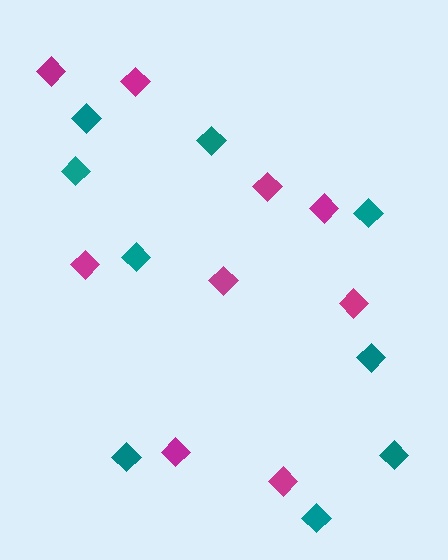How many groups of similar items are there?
There are 2 groups: one group of magenta diamonds (9) and one group of teal diamonds (9).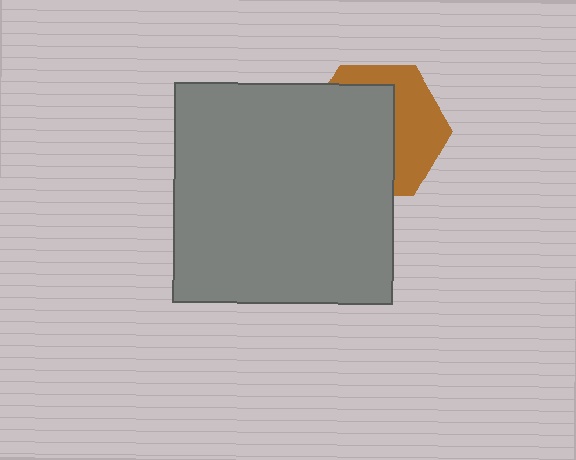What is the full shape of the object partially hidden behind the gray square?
The partially hidden object is a brown hexagon.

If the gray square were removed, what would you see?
You would see the complete brown hexagon.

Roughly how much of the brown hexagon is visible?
A small part of it is visible (roughly 43%).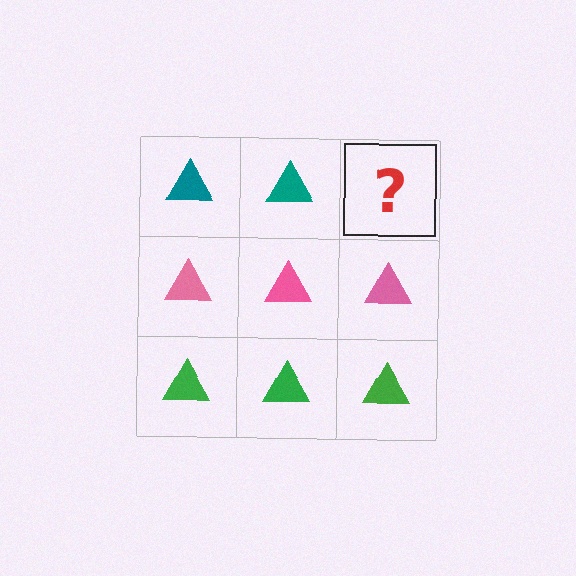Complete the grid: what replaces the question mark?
The question mark should be replaced with a teal triangle.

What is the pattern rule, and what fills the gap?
The rule is that each row has a consistent color. The gap should be filled with a teal triangle.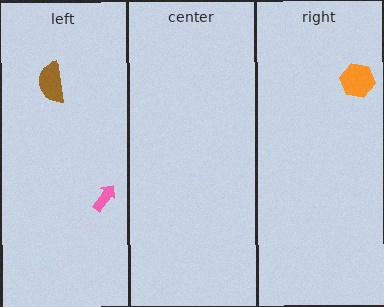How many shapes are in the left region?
2.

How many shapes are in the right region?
1.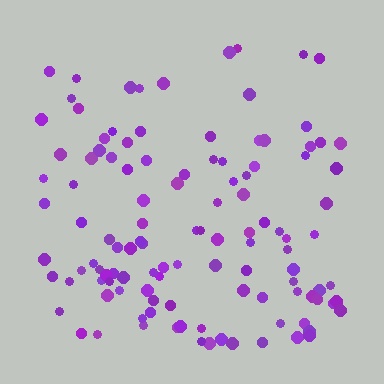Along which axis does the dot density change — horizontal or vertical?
Vertical.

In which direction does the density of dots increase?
From top to bottom, with the bottom side densest.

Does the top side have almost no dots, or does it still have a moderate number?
Still a moderate number, just noticeably fewer than the bottom.